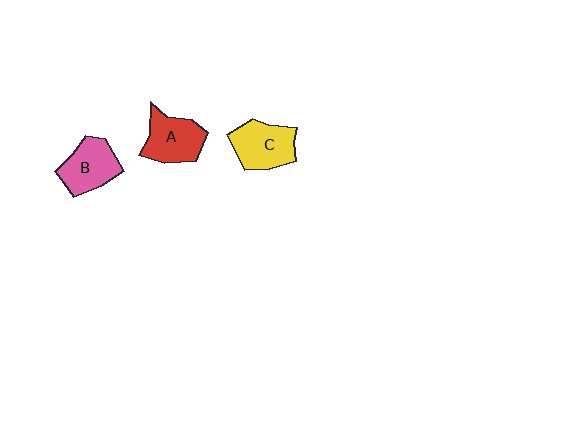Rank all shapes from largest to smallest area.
From largest to smallest: C (yellow), A (red), B (pink).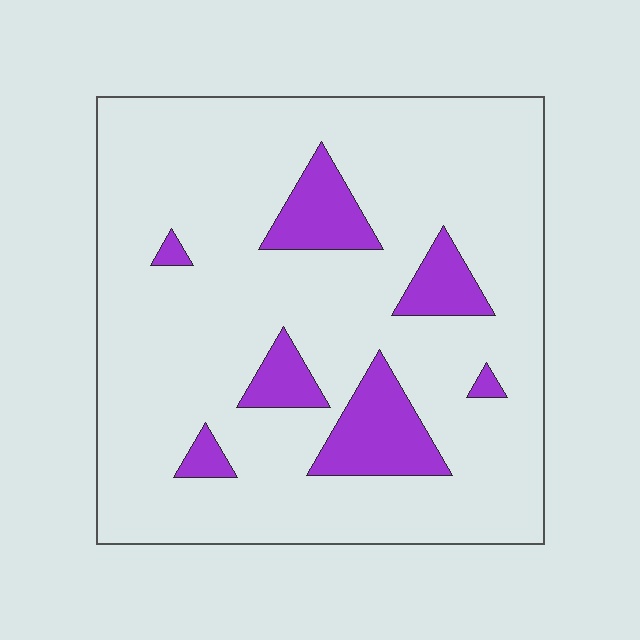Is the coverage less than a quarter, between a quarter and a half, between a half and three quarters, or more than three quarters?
Less than a quarter.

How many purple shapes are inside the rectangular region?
7.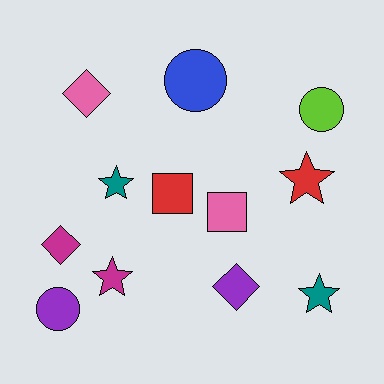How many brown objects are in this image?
There are no brown objects.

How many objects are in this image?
There are 12 objects.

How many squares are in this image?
There are 2 squares.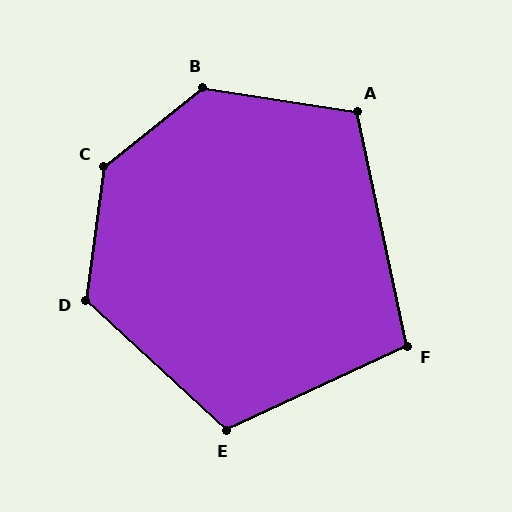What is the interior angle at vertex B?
Approximately 133 degrees (obtuse).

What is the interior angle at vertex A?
Approximately 111 degrees (obtuse).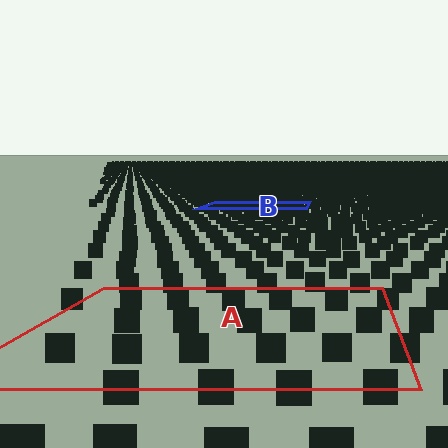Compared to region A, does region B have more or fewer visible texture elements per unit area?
Region B has more texture elements per unit area — they are packed more densely because it is farther away.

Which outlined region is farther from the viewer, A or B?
Region B is farther from the viewer — the texture elements inside it appear smaller and more densely packed.